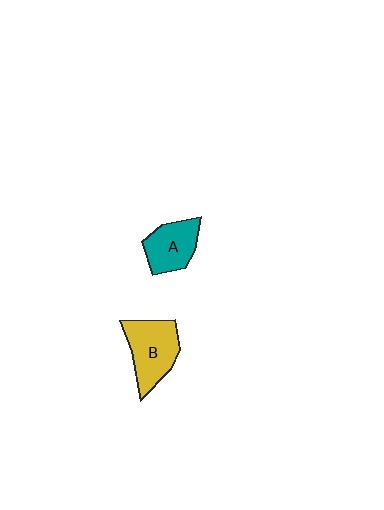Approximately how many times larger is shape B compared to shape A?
Approximately 1.3 times.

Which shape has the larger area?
Shape B (yellow).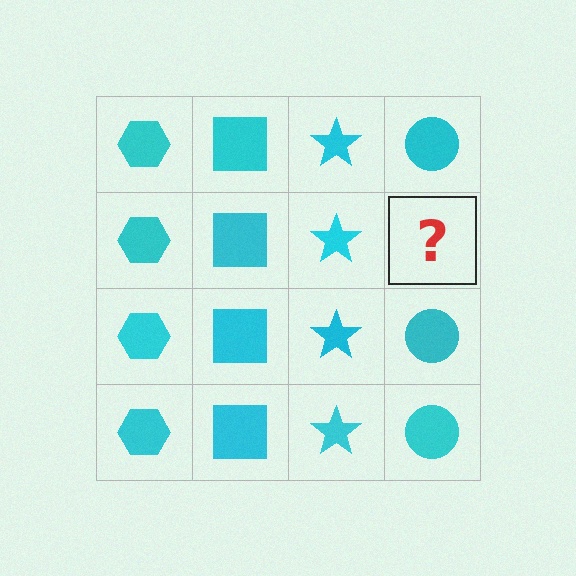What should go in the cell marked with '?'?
The missing cell should contain a cyan circle.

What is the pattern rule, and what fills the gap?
The rule is that each column has a consistent shape. The gap should be filled with a cyan circle.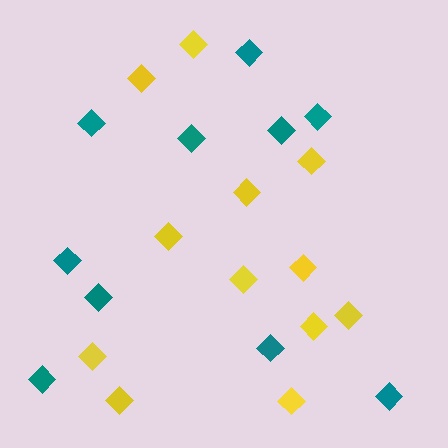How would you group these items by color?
There are 2 groups: one group of teal diamonds (10) and one group of yellow diamonds (12).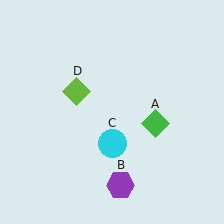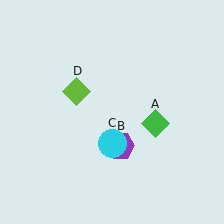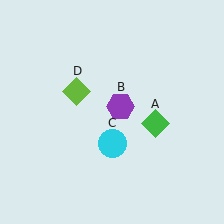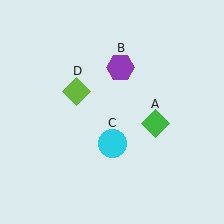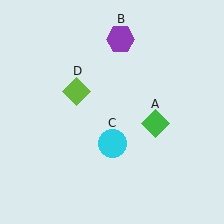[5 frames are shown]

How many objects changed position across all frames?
1 object changed position: purple hexagon (object B).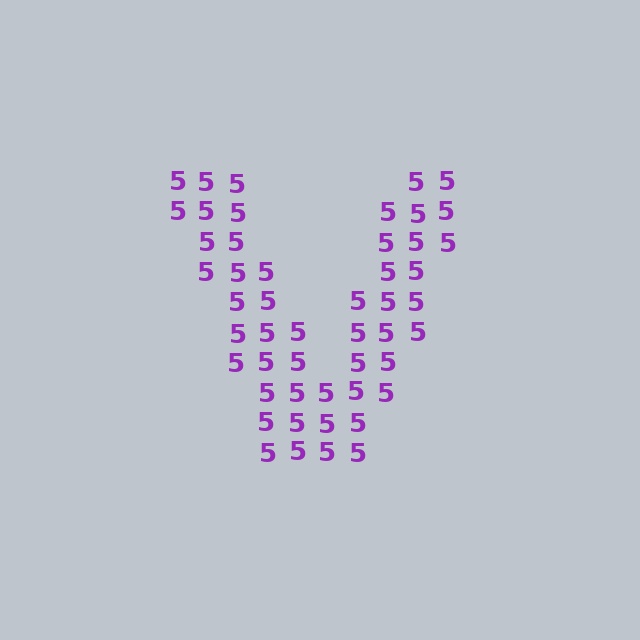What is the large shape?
The large shape is the letter V.